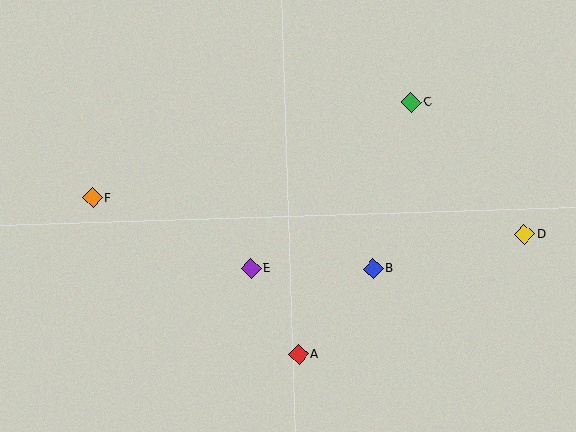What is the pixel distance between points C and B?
The distance between C and B is 170 pixels.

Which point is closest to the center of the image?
Point E at (251, 268) is closest to the center.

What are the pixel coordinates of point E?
Point E is at (251, 268).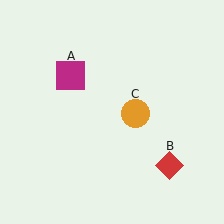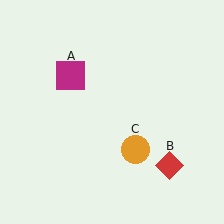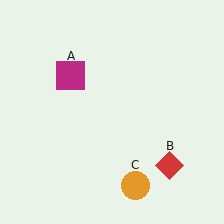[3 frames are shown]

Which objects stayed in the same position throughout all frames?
Magenta square (object A) and red diamond (object B) remained stationary.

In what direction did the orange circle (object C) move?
The orange circle (object C) moved down.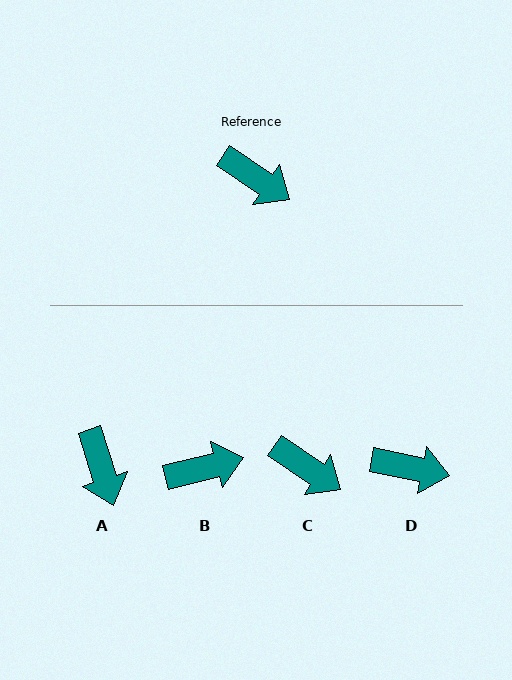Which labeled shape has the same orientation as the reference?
C.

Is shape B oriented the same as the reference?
No, it is off by about 48 degrees.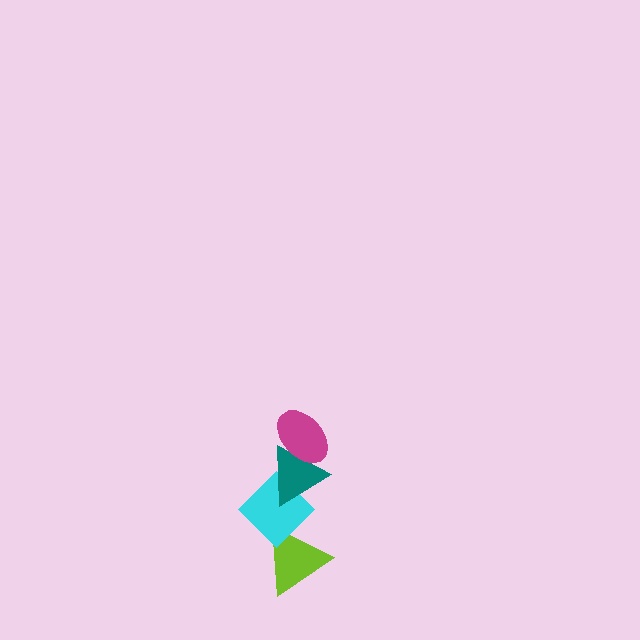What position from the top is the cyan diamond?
The cyan diamond is 3rd from the top.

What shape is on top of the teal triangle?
The magenta ellipse is on top of the teal triangle.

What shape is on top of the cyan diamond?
The teal triangle is on top of the cyan diamond.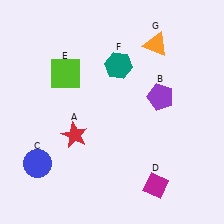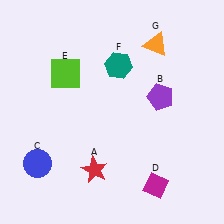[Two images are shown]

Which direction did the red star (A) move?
The red star (A) moved down.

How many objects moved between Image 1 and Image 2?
1 object moved between the two images.